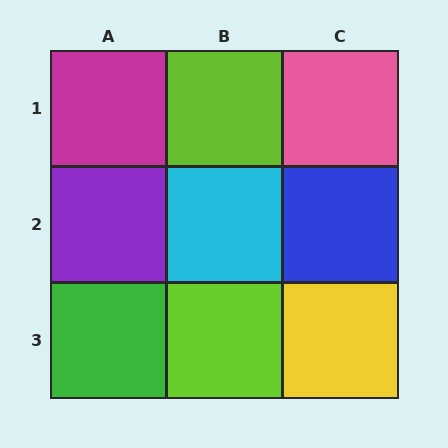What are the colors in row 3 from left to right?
Green, lime, yellow.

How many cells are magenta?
1 cell is magenta.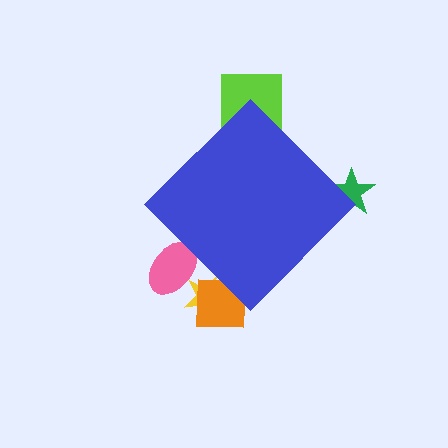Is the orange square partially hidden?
Yes, the orange square is partially hidden behind the blue diamond.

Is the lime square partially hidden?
Yes, the lime square is partially hidden behind the blue diamond.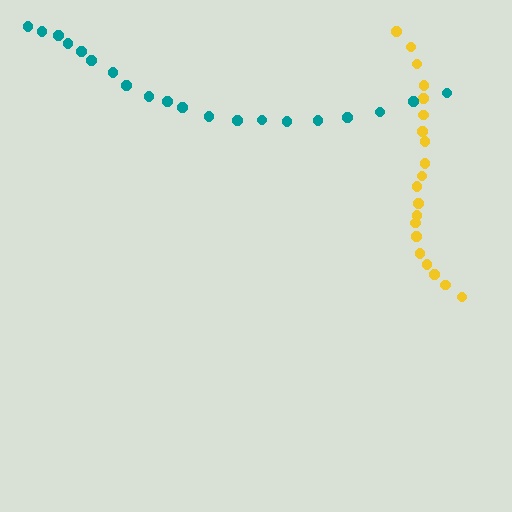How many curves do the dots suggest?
There are 2 distinct paths.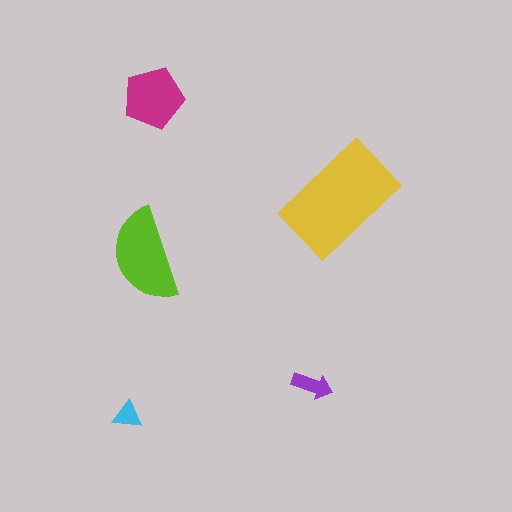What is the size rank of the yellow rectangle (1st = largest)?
1st.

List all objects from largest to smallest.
The yellow rectangle, the lime semicircle, the magenta pentagon, the purple arrow, the cyan triangle.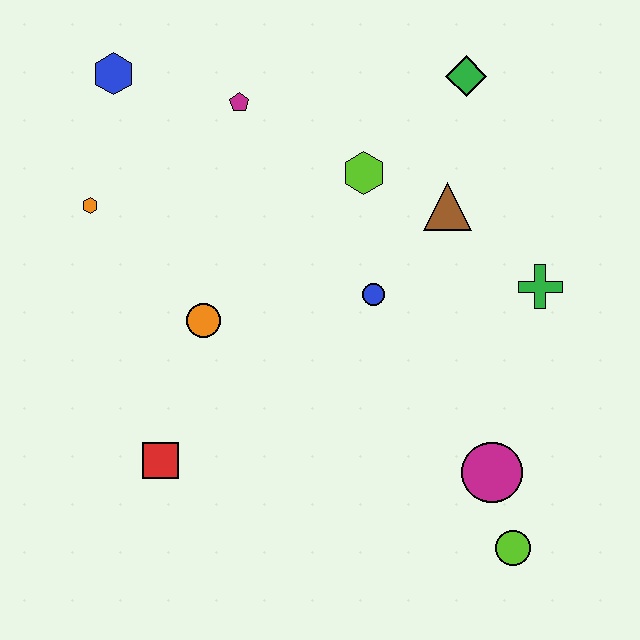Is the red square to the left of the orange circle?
Yes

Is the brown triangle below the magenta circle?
No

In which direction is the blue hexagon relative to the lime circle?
The blue hexagon is above the lime circle.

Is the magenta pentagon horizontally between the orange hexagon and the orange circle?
No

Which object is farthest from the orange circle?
The lime circle is farthest from the orange circle.